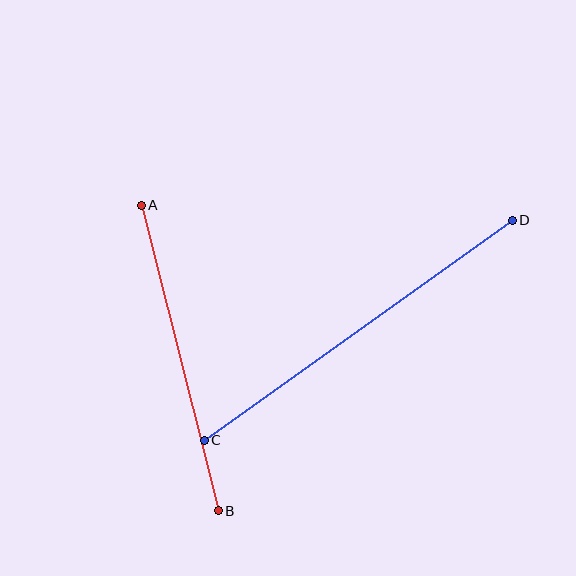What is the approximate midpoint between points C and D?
The midpoint is at approximately (358, 330) pixels.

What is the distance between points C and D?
The distance is approximately 378 pixels.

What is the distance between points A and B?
The distance is approximately 315 pixels.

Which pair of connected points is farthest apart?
Points C and D are farthest apart.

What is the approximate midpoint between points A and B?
The midpoint is at approximately (180, 358) pixels.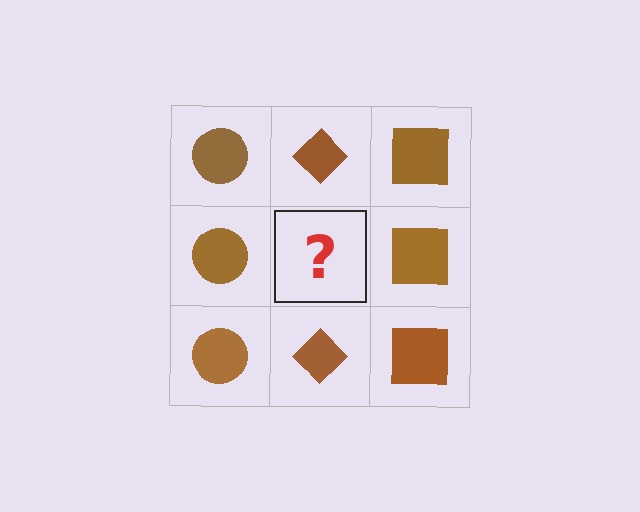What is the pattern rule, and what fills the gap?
The rule is that each column has a consistent shape. The gap should be filled with a brown diamond.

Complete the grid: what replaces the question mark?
The question mark should be replaced with a brown diamond.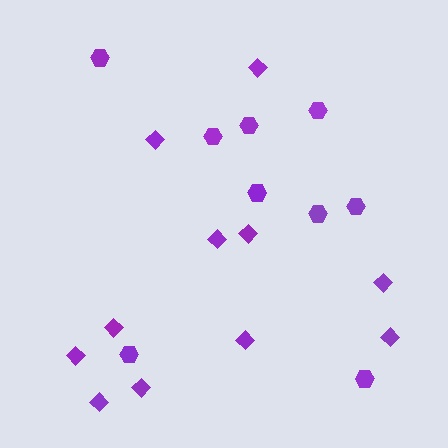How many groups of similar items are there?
There are 2 groups: one group of hexagons (9) and one group of diamonds (11).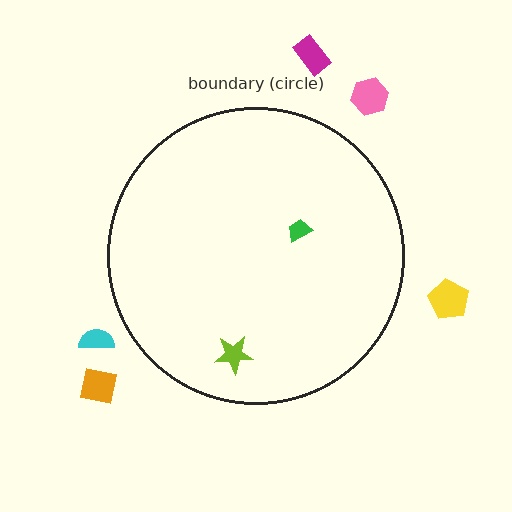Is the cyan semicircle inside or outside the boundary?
Outside.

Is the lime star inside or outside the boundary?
Inside.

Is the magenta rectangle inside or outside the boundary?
Outside.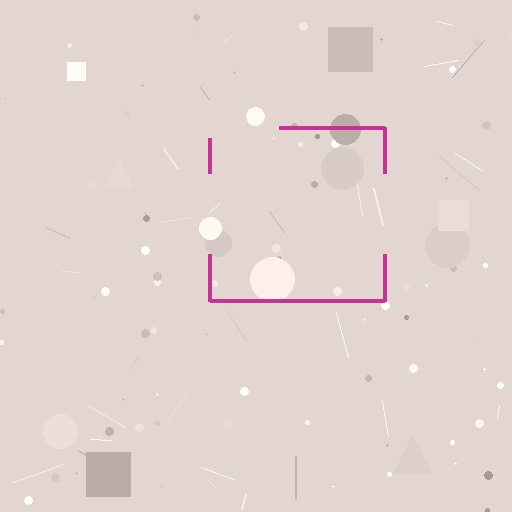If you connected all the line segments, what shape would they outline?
They would outline a square.